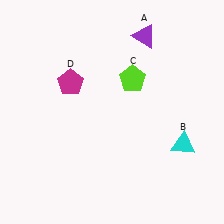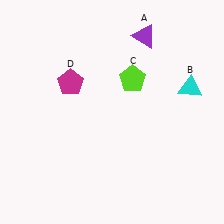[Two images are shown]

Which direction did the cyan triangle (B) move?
The cyan triangle (B) moved up.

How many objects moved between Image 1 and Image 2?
1 object moved between the two images.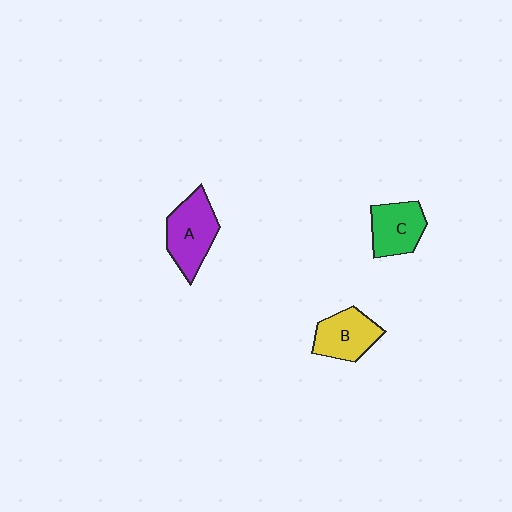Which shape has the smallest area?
Shape C (green).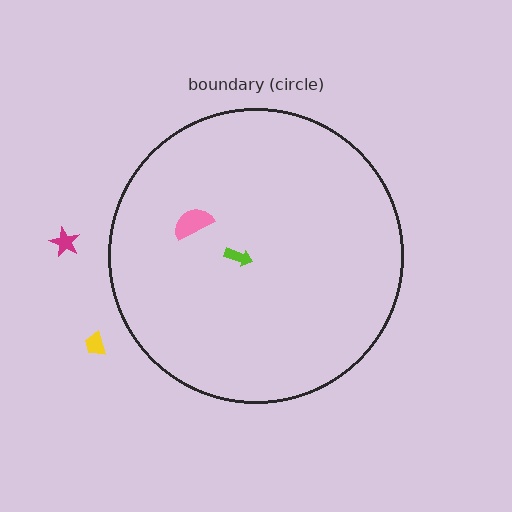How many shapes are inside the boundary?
2 inside, 2 outside.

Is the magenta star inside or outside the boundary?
Outside.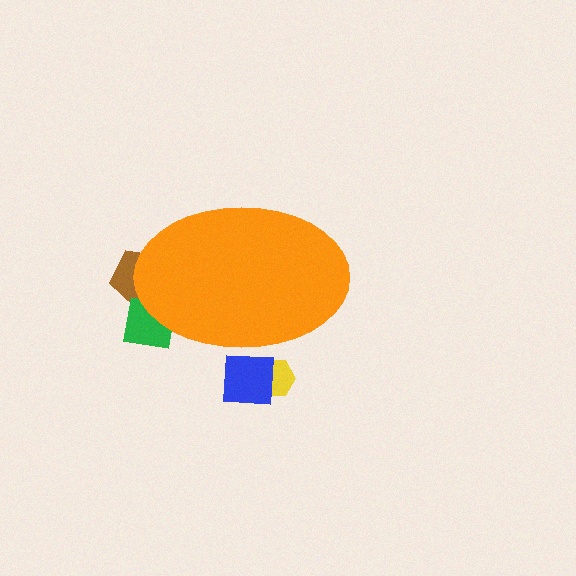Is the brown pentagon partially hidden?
Yes, the brown pentagon is partially hidden behind the orange ellipse.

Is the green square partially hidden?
Yes, the green square is partially hidden behind the orange ellipse.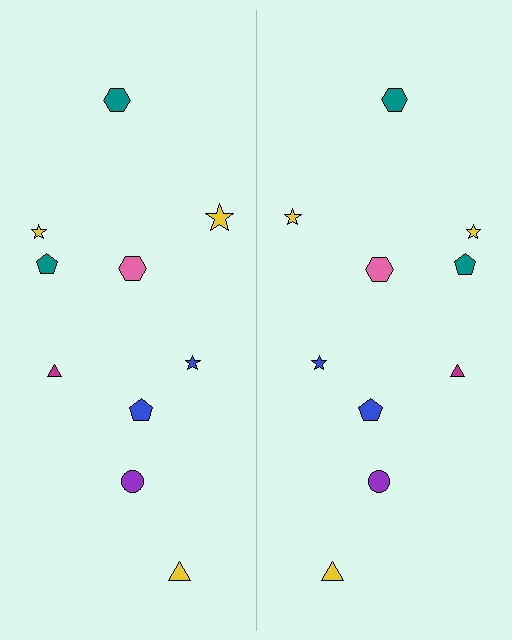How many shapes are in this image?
There are 20 shapes in this image.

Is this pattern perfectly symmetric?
No, the pattern is not perfectly symmetric. The yellow star on the right side has a different size than its mirror counterpart.